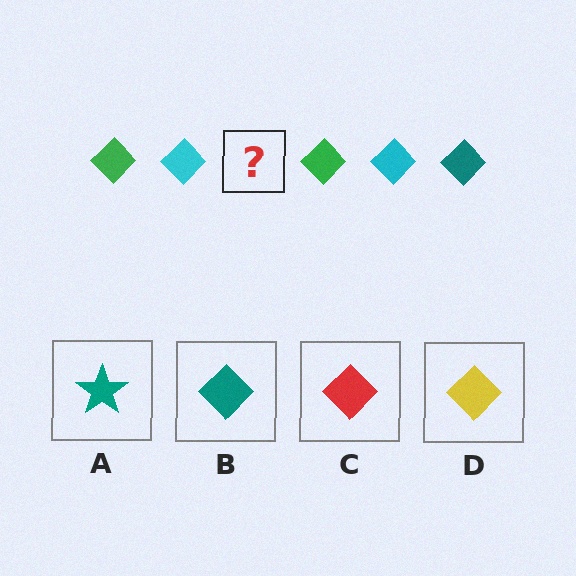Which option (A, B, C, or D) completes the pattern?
B.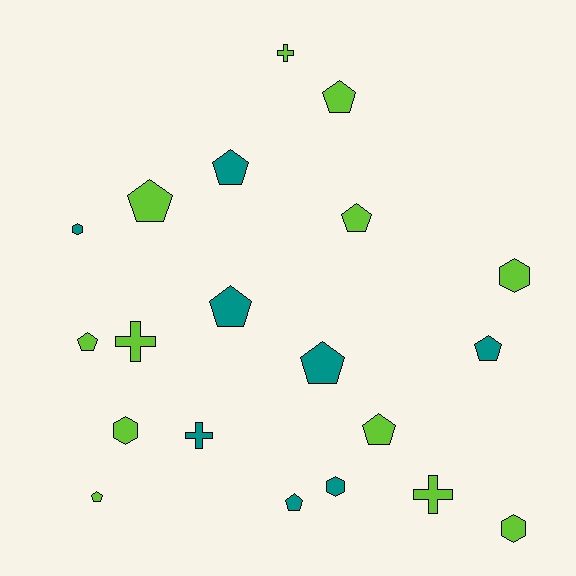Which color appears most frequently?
Lime, with 12 objects.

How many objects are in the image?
There are 20 objects.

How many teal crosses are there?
There is 1 teal cross.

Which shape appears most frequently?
Pentagon, with 11 objects.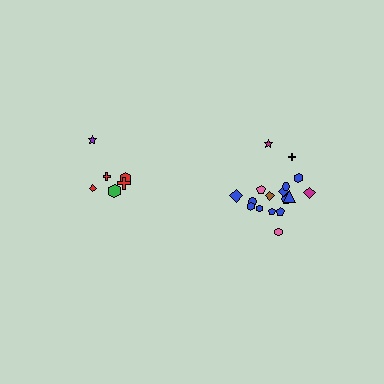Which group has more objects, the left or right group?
The right group.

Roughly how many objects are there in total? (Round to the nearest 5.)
Roughly 25 objects in total.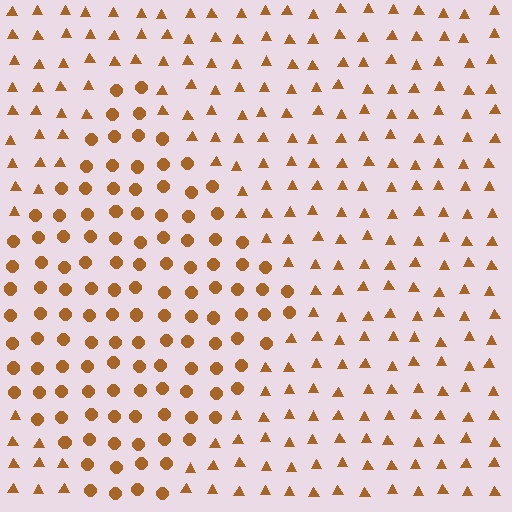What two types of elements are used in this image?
The image uses circles inside the diamond region and triangles outside it.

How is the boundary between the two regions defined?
The boundary is defined by a change in element shape: circles inside vs. triangles outside. All elements share the same color and spacing.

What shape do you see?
I see a diamond.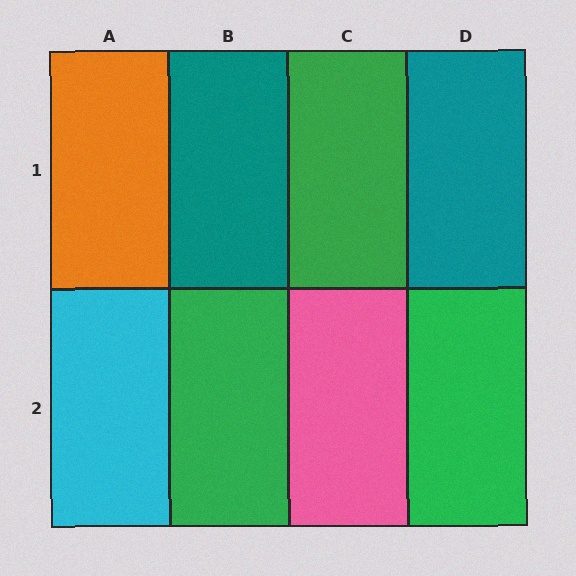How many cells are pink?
1 cell is pink.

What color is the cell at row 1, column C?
Green.